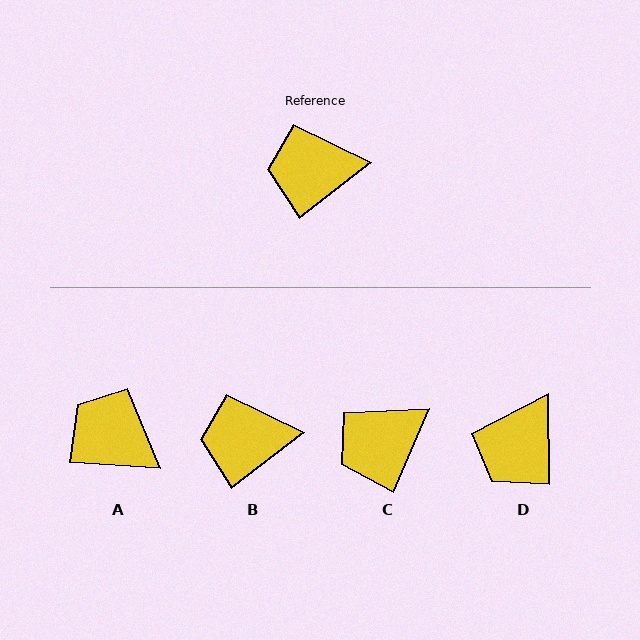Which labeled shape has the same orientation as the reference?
B.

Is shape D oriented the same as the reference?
No, it is off by about 53 degrees.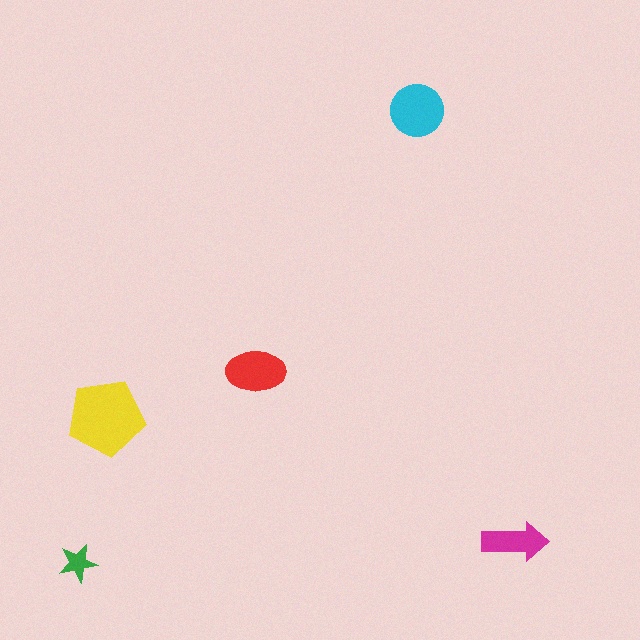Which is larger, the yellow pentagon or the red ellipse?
The yellow pentagon.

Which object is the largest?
The yellow pentagon.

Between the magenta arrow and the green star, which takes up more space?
The magenta arrow.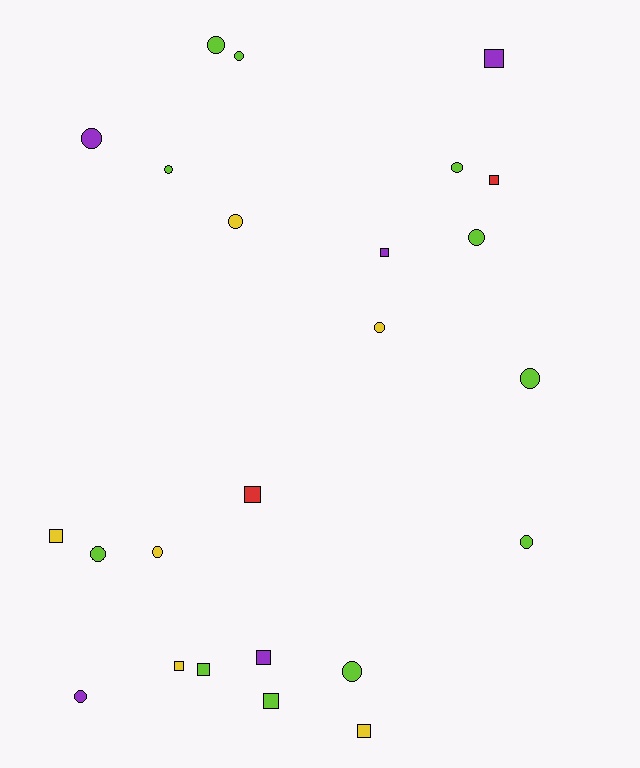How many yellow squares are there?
There are 3 yellow squares.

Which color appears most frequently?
Lime, with 11 objects.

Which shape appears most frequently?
Circle, with 14 objects.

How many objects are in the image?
There are 24 objects.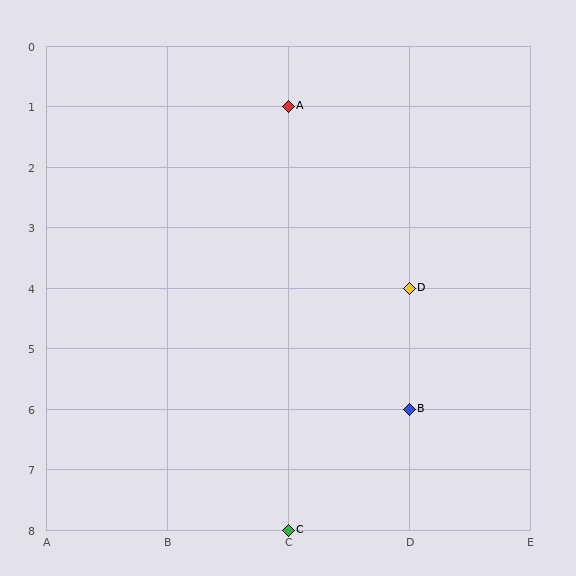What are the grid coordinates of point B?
Point B is at grid coordinates (D, 6).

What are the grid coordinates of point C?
Point C is at grid coordinates (C, 8).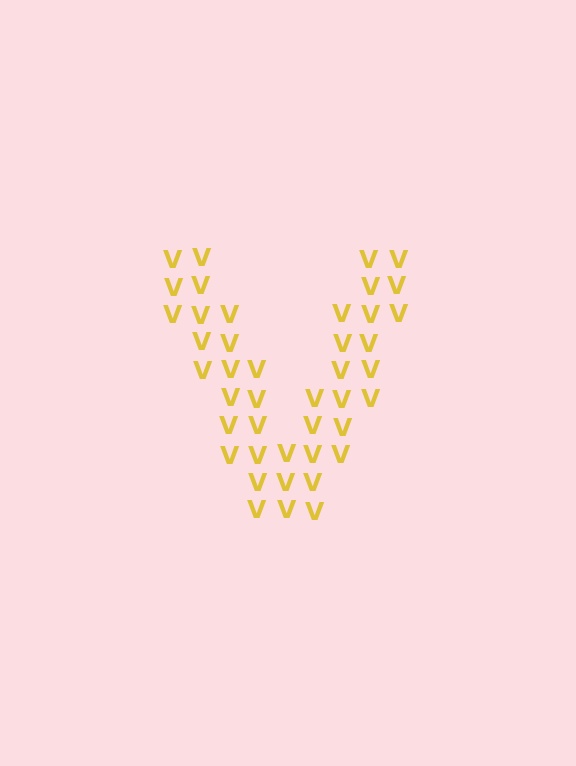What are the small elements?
The small elements are letter V's.